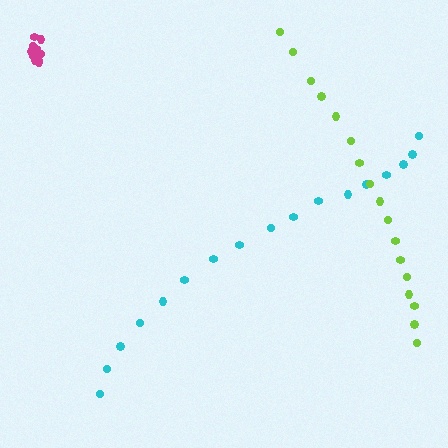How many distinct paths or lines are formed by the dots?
There are 3 distinct paths.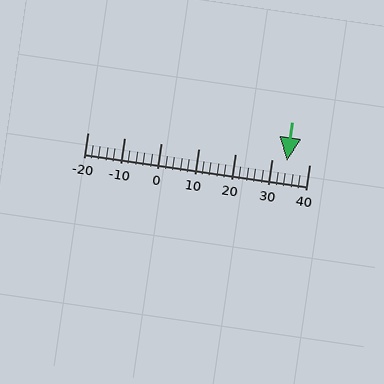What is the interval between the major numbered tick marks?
The major tick marks are spaced 10 units apart.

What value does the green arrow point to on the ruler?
The green arrow points to approximately 34.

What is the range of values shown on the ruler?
The ruler shows values from -20 to 40.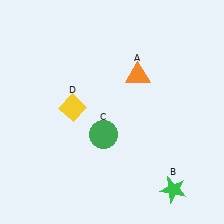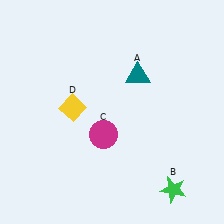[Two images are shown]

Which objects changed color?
A changed from orange to teal. C changed from green to magenta.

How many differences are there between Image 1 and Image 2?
There are 2 differences between the two images.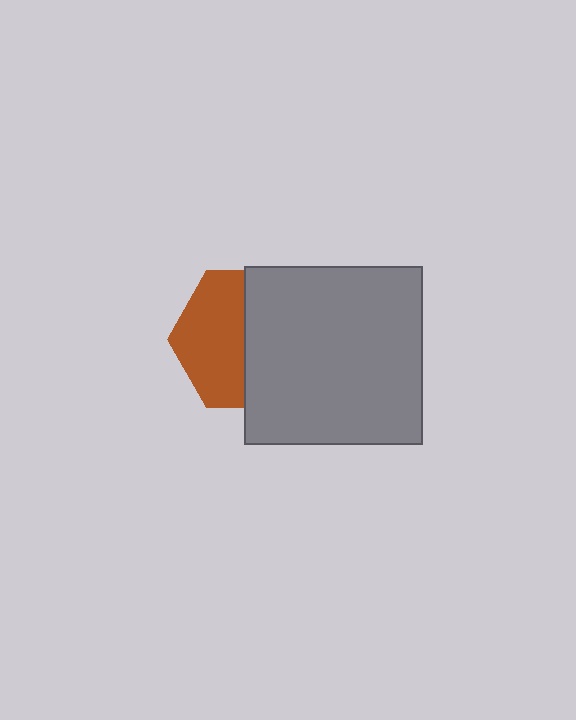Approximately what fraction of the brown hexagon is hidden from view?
Roughly 52% of the brown hexagon is hidden behind the gray square.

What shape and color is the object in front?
The object in front is a gray square.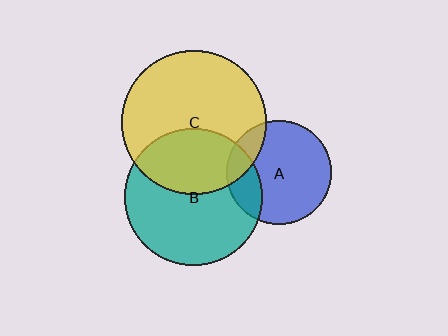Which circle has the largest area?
Circle C (yellow).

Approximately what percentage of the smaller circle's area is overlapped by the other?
Approximately 20%.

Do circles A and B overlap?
Yes.